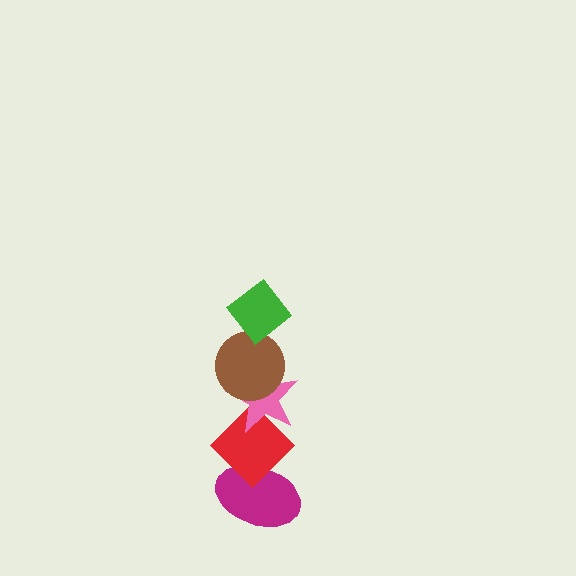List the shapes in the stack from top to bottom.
From top to bottom: the green diamond, the brown circle, the pink star, the red diamond, the magenta ellipse.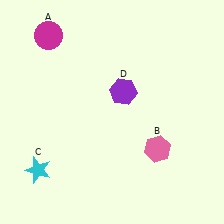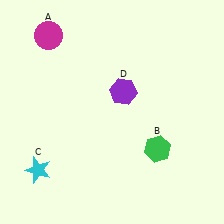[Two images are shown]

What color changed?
The hexagon (B) changed from pink in Image 1 to green in Image 2.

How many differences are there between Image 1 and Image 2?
There is 1 difference between the two images.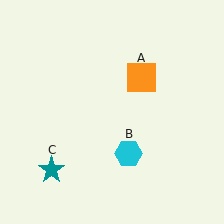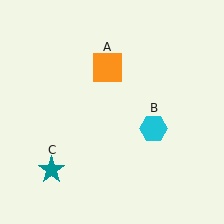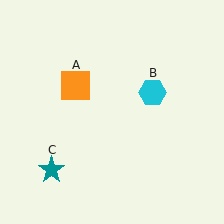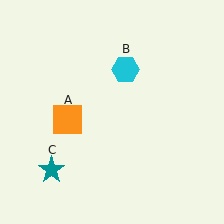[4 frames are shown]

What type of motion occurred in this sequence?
The orange square (object A), cyan hexagon (object B) rotated counterclockwise around the center of the scene.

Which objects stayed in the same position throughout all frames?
Teal star (object C) remained stationary.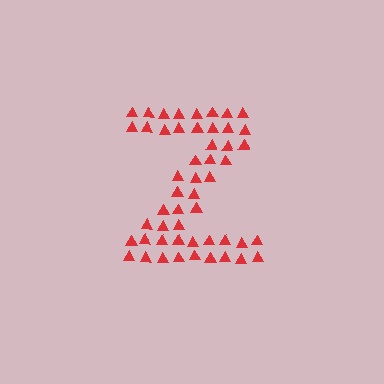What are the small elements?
The small elements are triangles.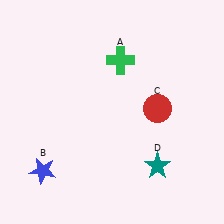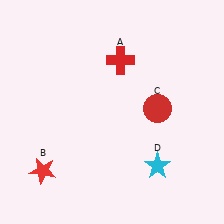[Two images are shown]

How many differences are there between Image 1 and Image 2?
There are 3 differences between the two images.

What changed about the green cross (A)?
In Image 1, A is green. In Image 2, it changed to red.